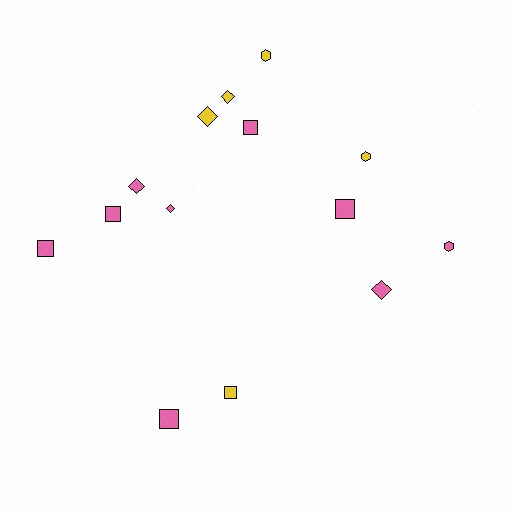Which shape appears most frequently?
Square, with 6 objects.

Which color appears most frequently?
Pink, with 9 objects.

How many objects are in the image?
There are 14 objects.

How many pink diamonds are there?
There are 3 pink diamonds.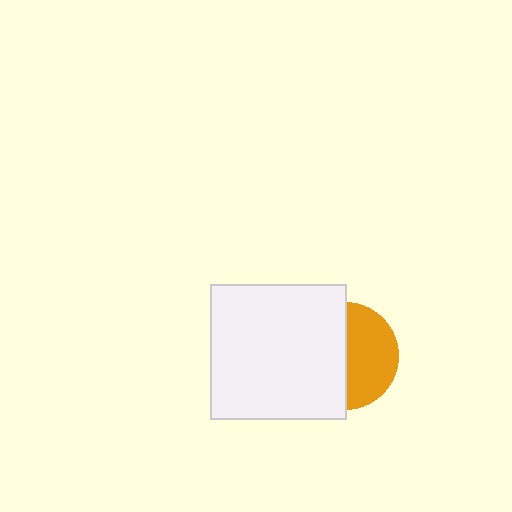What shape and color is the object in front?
The object in front is a white square.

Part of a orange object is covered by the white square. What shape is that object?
It is a circle.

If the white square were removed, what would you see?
You would see the complete orange circle.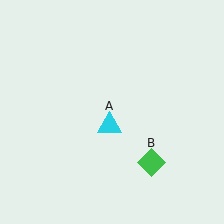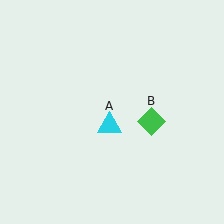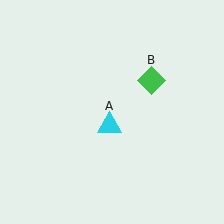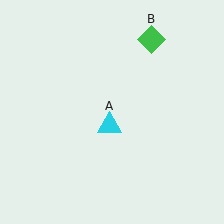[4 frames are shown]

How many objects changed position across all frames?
1 object changed position: green diamond (object B).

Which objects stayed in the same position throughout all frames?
Cyan triangle (object A) remained stationary.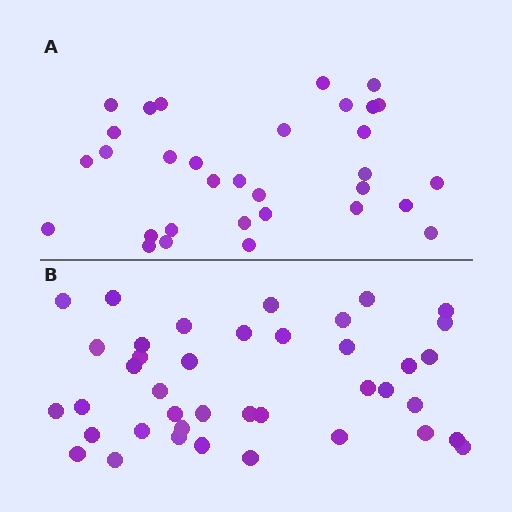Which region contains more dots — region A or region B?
Region B (the bottom region) has more dots.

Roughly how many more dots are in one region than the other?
Region B has roughly 8 or so more dots than region A.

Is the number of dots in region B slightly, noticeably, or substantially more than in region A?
Region B has noticeably more, but not dramatically so. The ratio is roughly 1.2 to 1.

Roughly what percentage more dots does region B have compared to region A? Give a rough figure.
About 25% more.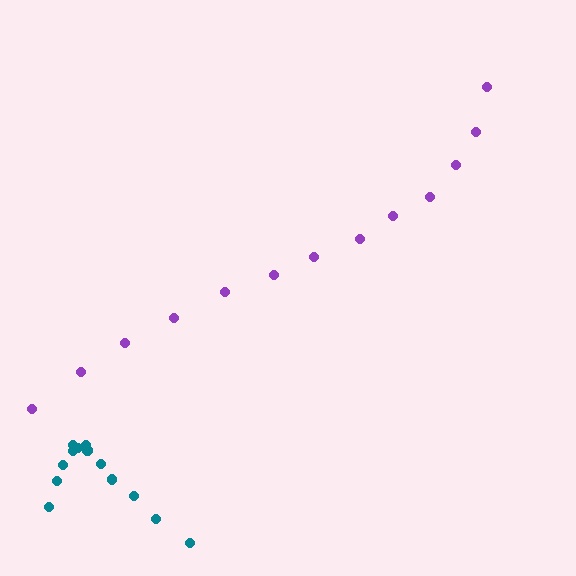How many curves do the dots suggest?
There are 2 distinct paths.